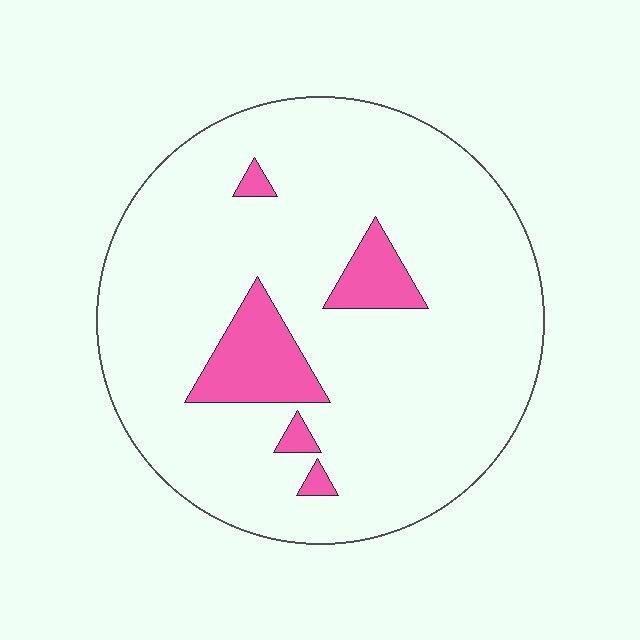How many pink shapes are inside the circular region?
5.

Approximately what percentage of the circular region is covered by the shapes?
Approximately 10%.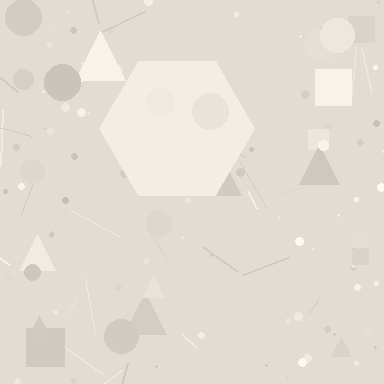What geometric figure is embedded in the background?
A hexagon is embedded in the background.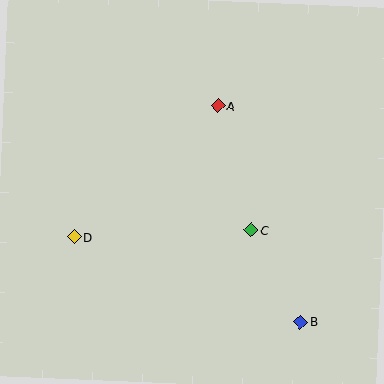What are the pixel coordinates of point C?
Point C is at (251, 230).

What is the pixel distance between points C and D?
The distance between C and D is 177 pixels.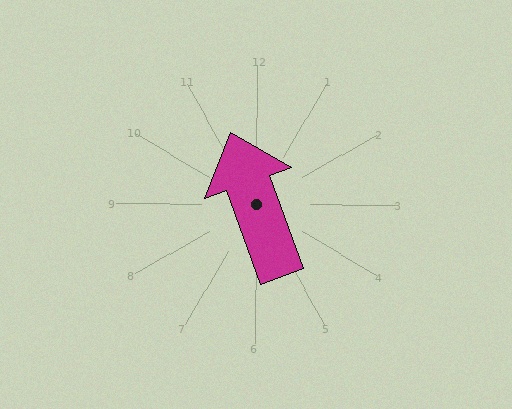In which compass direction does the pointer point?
North.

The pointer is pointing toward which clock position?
Roughly 11 o'clock.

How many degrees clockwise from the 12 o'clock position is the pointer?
Approximately 340 degrees.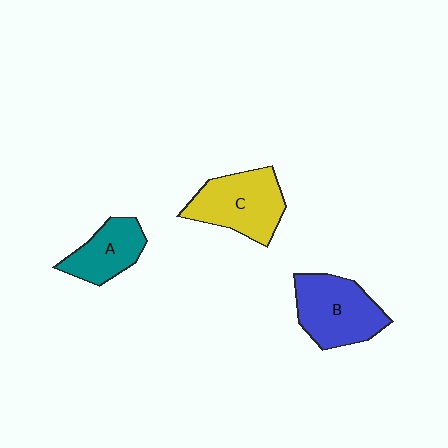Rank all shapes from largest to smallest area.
From largest to smallest: B (blue), C (yellow), A (teal).